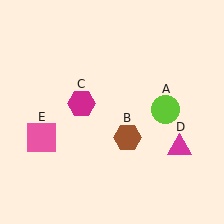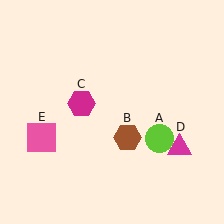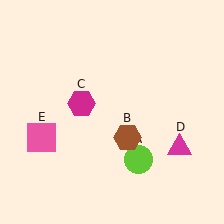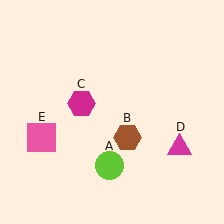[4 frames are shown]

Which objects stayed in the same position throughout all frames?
Brown hexagon (object B) and magenta hexagon (object C) and magenta triangle (object D) and pink square (object E) remained stationary.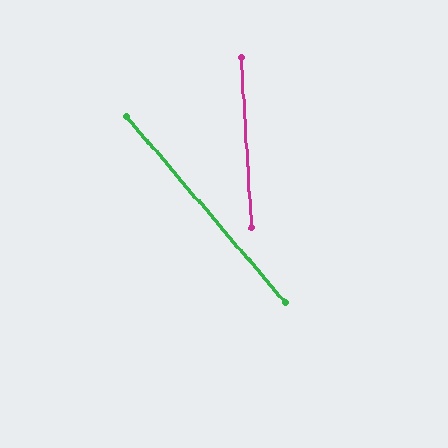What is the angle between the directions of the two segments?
Approximately 37 degrees.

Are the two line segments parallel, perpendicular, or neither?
Neither parallel nor perpendicular — they differ by about 37°.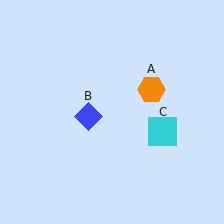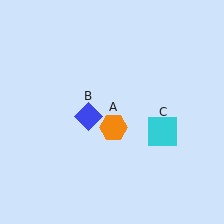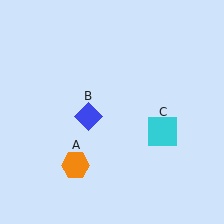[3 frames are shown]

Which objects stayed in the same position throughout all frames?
Blue diamond (object B) and cyan square (object C) remained stationary.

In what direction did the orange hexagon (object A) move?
The orange hexagon (object A) moved down and to the left.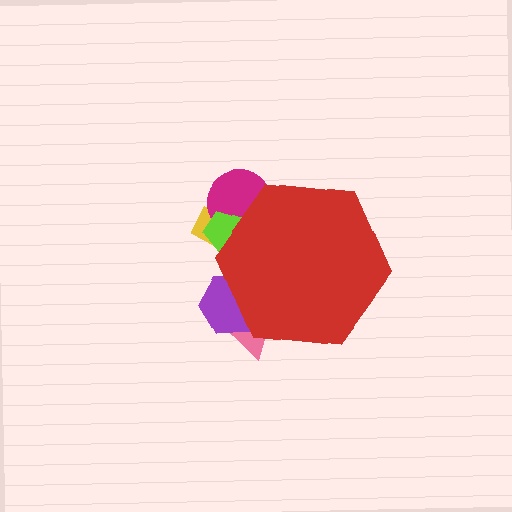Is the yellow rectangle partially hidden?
Yes, the yellow rectangle is partially hidden behind the red hexagon.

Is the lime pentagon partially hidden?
Yes, the lime pentagon is partially hidden behind the red hexagon.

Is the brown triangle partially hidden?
Yes, the brown triangle is partially hidden behind the red hexagon.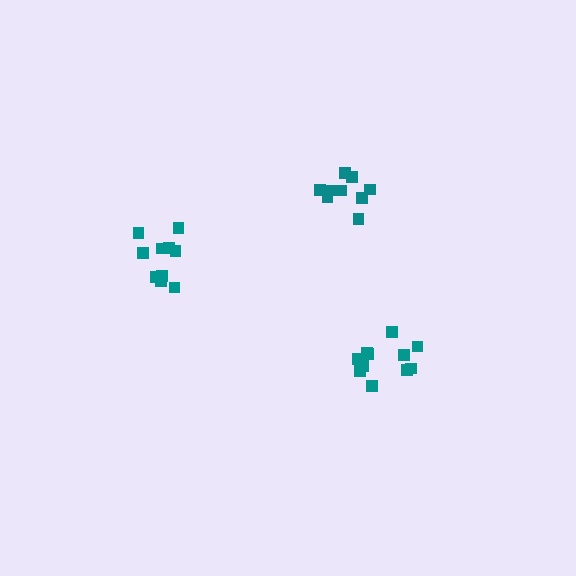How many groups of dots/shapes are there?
There are 3 groups.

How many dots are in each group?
Group 1: 10 dots, Group 2: 9 dots, Group 3: 11 dots (30 total).